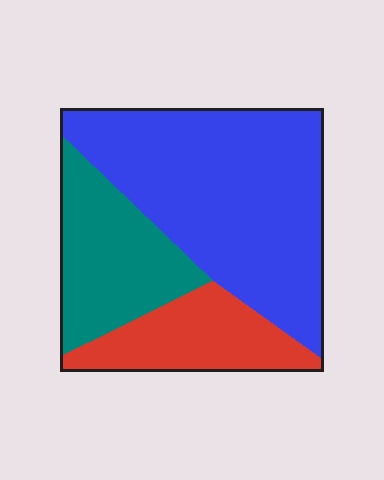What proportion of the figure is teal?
Teal covers roughly 25% of the figure.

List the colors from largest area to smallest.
From largest to smallest: blue, teal, red.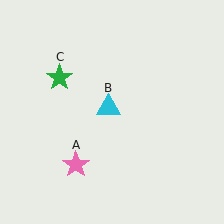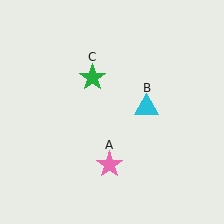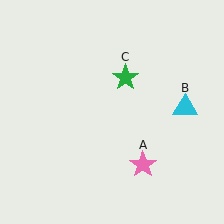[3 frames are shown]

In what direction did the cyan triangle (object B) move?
The cyan triangle (object B) moved right.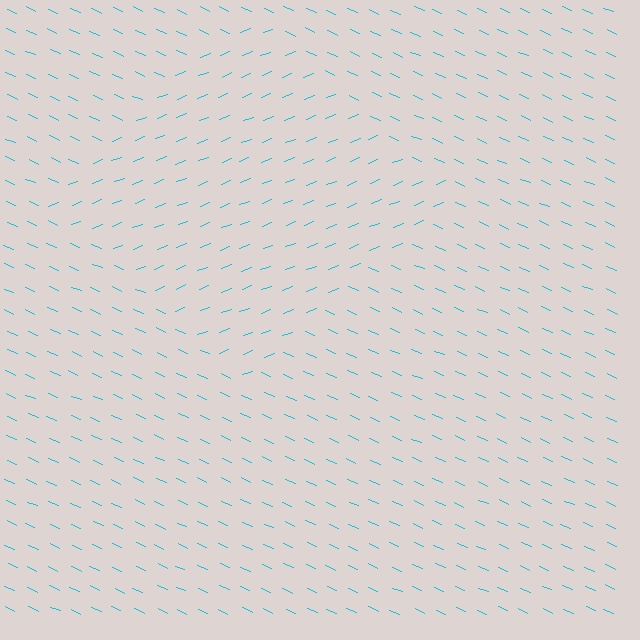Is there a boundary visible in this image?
Yes, there is a texture boundary formed by a change in line orientation.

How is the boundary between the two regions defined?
The boundary is defined purely by a change in line orientation (approximately 45 degrees difference). All lines are the same color and thickness.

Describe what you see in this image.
The image is filled with small cyan line segments. A diamond region in the image has lines oriented differently from the surrounding lines, creating a visible texture boundary.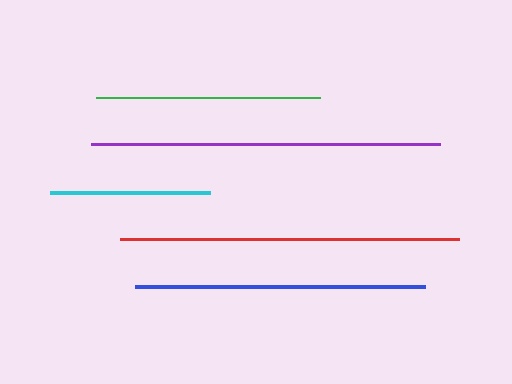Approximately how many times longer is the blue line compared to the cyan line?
The blue line is approximately 1.8 times the length of the cyan line.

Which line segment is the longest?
The purple line is the longest at approximately 349 pixels.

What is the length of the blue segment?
The blue segment is approximately 290 pixels long.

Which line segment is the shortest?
The cyan line is the shortest at approximately 160 pixels.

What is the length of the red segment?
The red segment is approximately 339 pixels long.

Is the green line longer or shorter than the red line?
The red line is longer than the green line.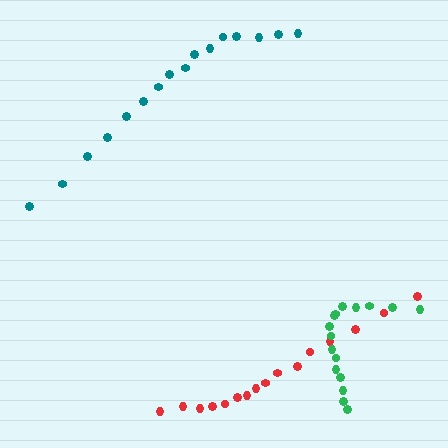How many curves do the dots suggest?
There are 3 distinct paths.